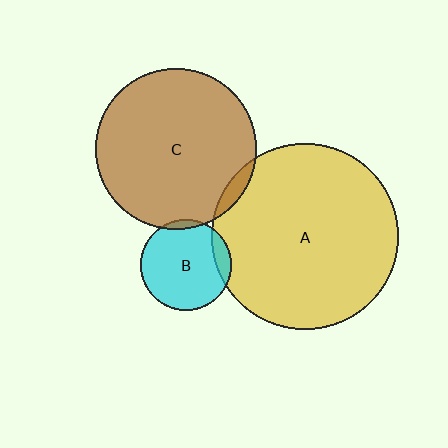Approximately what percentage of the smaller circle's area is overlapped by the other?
Approximately 5%.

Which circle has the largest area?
Circle A (yellow).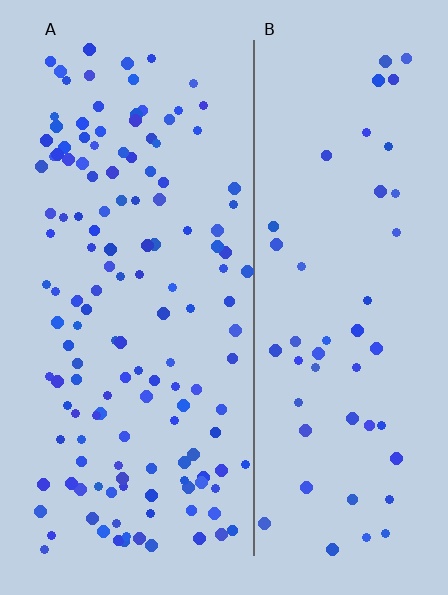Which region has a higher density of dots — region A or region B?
A (the left).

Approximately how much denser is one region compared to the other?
Approximately 2.8× — region A over region B.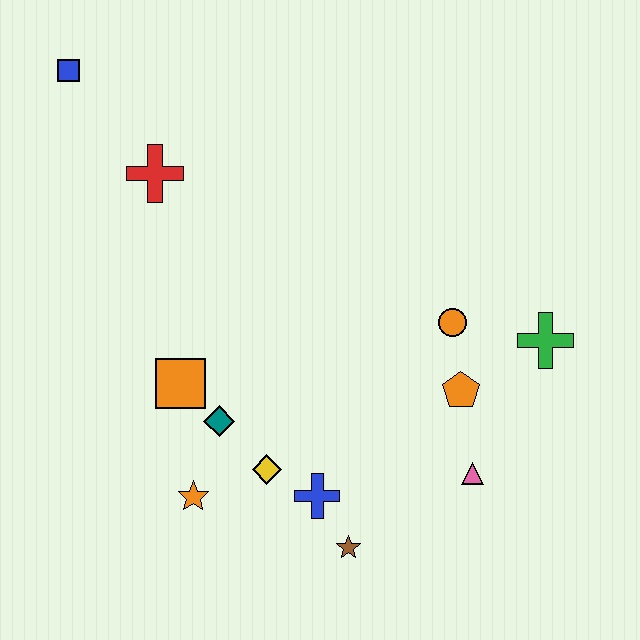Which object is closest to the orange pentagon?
The orange circle is closest to the orange pentagon.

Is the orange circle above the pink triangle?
Yes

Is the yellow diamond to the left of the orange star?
No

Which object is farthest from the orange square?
The green cross is farthest from the orange square.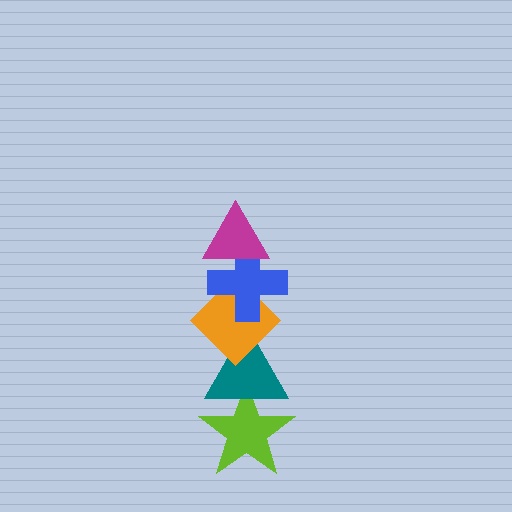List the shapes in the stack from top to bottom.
From top to bottom: the magenta triangle, the blue cross, the orange diamond, the teal triangle, the lime star.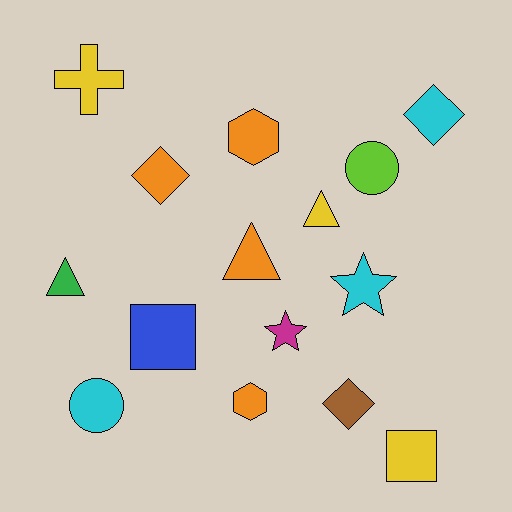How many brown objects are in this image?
There is 1 brown object.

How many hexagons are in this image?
There are 2 hexagons.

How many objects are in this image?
There are 15 objects.